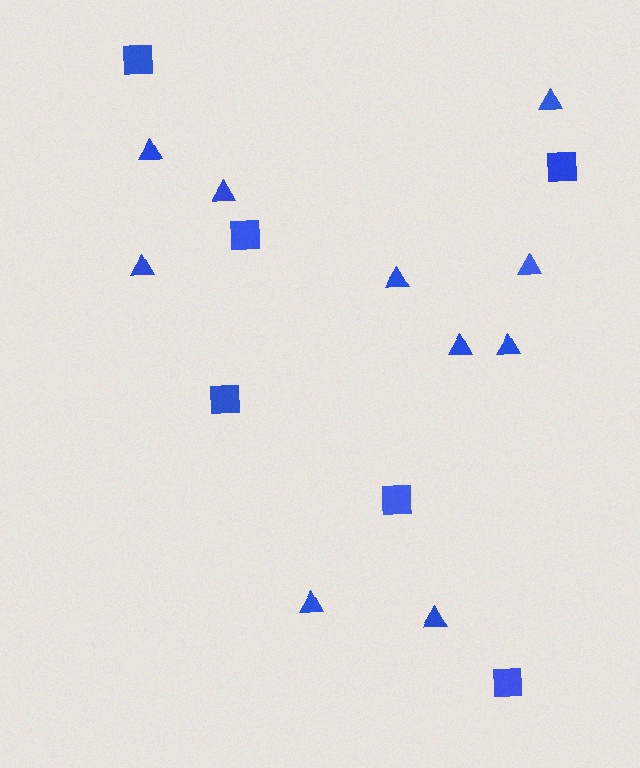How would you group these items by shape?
There are 2 groups: one group of triangles (10) and one group of squares (6).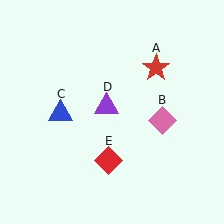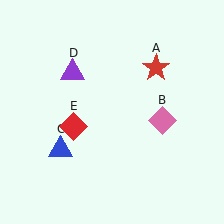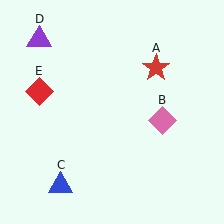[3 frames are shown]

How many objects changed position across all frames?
3 objects changed position: blue triangle (object C), purple triangle (object D), red diamond (object E).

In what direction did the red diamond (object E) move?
The red diamond (object E) moved up and to the left.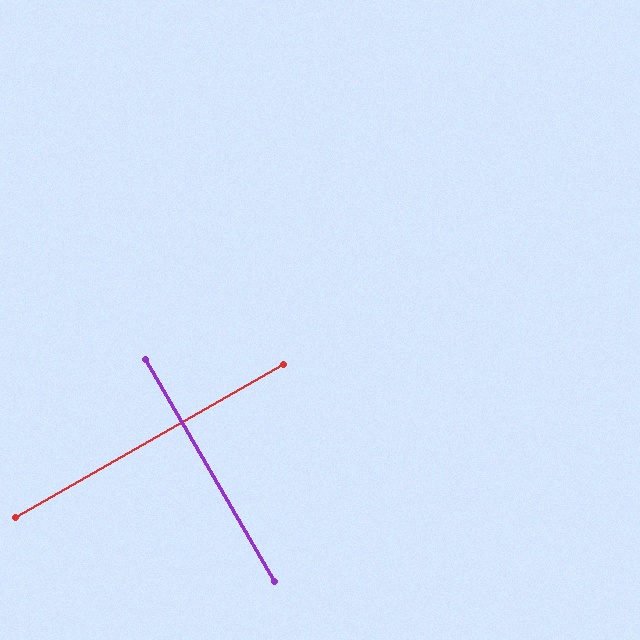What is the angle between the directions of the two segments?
Approximately 90 degrees.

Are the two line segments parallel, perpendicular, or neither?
Perpendicular — they meet at approximately 90°.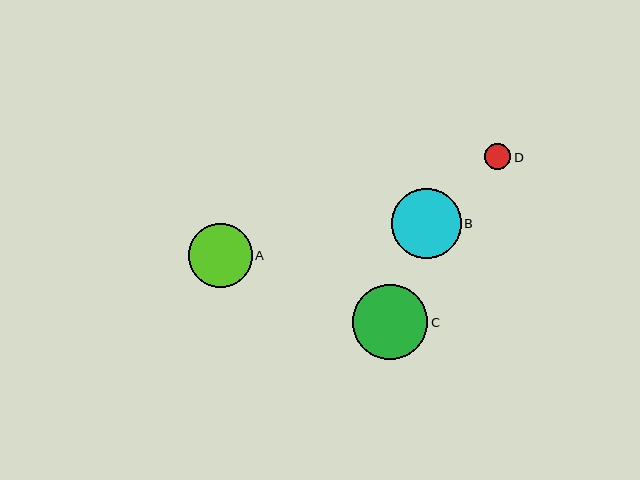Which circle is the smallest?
Circle D is the smallest with a size of approximately 26 pixels.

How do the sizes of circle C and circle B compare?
Circle C and circle B are approximately the same size.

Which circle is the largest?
Circle C is the largest with a size of approximately 75 pixels.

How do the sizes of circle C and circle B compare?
Circle C and circle B are approximately the same size.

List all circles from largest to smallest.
From largest to smallest: C, B, A, D.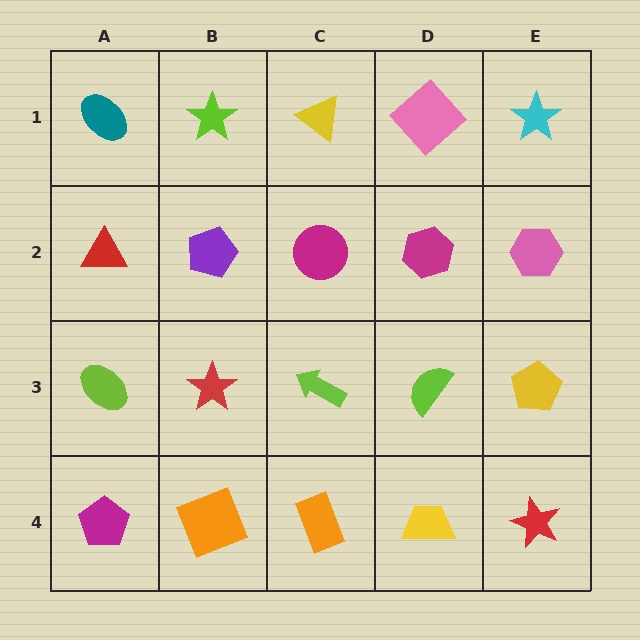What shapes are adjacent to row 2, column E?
A cyan star (row 1, column E), a yellow pentagon (row 3, column E), a magenta hexagon (row 2, column D).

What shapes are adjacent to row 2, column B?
A lime star (row 1, column B), a red star (row 3, column B), a red triangle (row 2, column A), a magenta circle (row 2, column C).